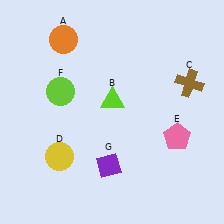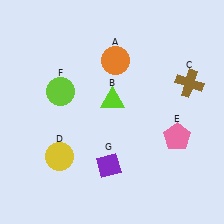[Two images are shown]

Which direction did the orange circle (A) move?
The orange circle (A) moved right.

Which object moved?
The orange circle (A) moved right.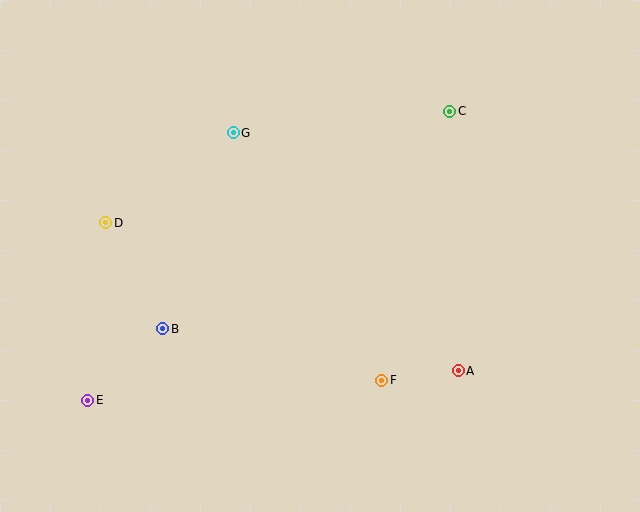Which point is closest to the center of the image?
Point F at (382, 380) is closest to the center.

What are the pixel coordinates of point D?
Point D is at (106, 223).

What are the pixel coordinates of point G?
Point G is at (233, 133).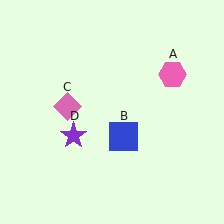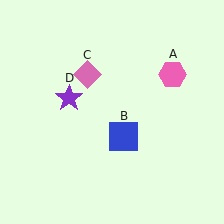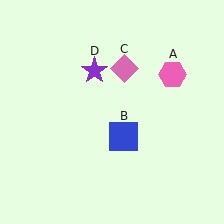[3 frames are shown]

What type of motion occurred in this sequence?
The pink diamond (object C), purple star (object D) rotated clockwise around the center of the scene.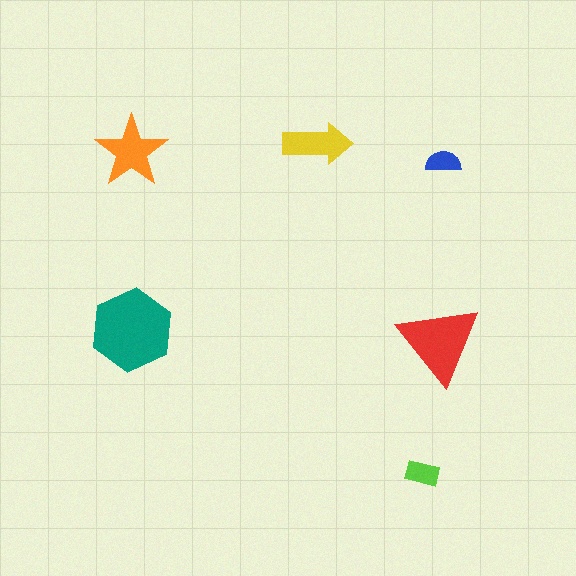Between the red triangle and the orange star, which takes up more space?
The red triangle.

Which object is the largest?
The teal hexagon.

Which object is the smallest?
The blue semicircle.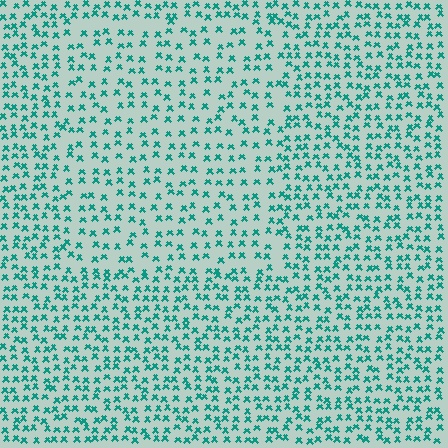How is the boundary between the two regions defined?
The boundary is defined by a change in element density (approximately 1.5x ratio). All elements are the same color, size, and shape.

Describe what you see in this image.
The image contains small teal elements arranged at two different densities. A rectangle-shaped region is visible where the elements are less densely packed than the surrounding area.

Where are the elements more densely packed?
The elements are more densely packed outside the rectangle boundary.